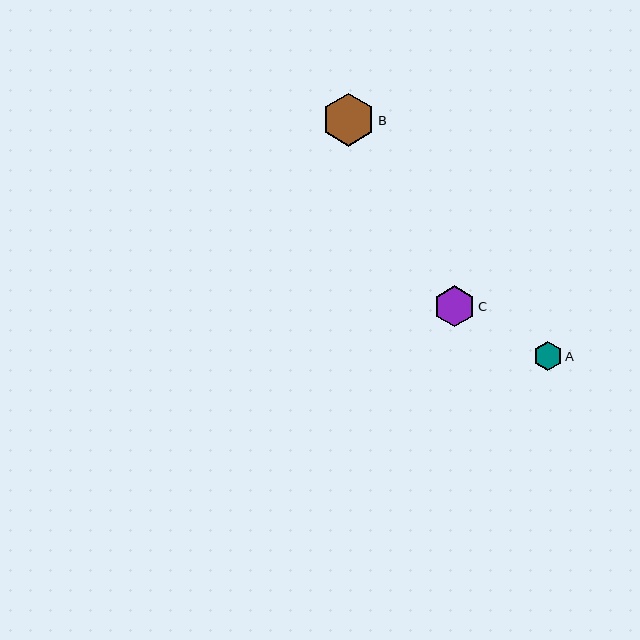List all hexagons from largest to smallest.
From largest to smallest: B, C, A.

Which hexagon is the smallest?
Hexagon A is the smallest with a size of approximately 29 pixels.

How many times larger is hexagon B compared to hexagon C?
Hexagon B is approximately 1.3 times the size of hexagon C.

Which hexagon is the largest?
Hexagon B is the largest with a size of approximately 53 pixels.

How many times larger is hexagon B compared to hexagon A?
Hexagon B is approximately 1.9 times the size of hexagon A.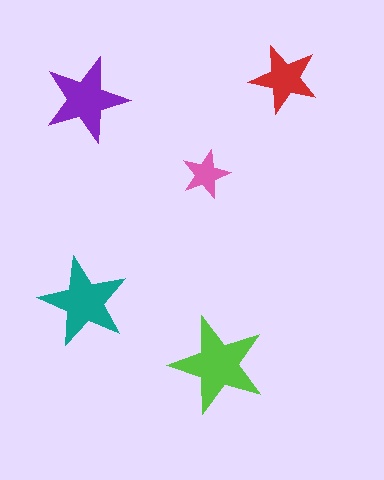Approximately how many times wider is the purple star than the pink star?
About 2 times wider.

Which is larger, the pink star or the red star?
The red one.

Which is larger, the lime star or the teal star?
The lime one.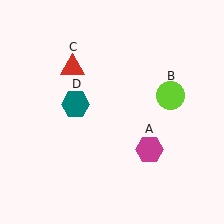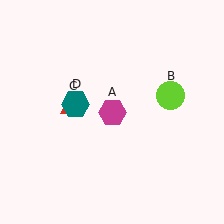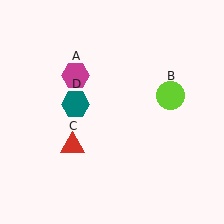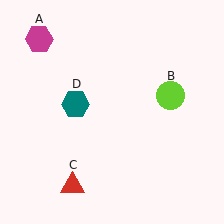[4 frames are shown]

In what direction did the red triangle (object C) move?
The red triangle (object C) moved down.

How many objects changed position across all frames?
2 objects changed position: magenta hexagon (object A), red triangle (object C).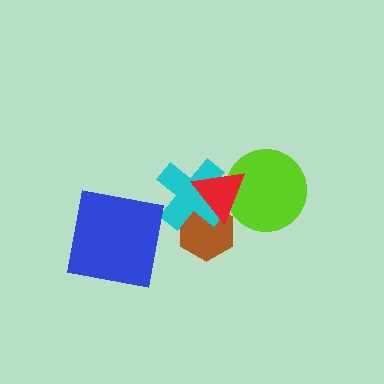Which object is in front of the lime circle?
The red triangle is in front of the lime circle.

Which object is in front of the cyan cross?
The red triangle is in front of the cyan cross.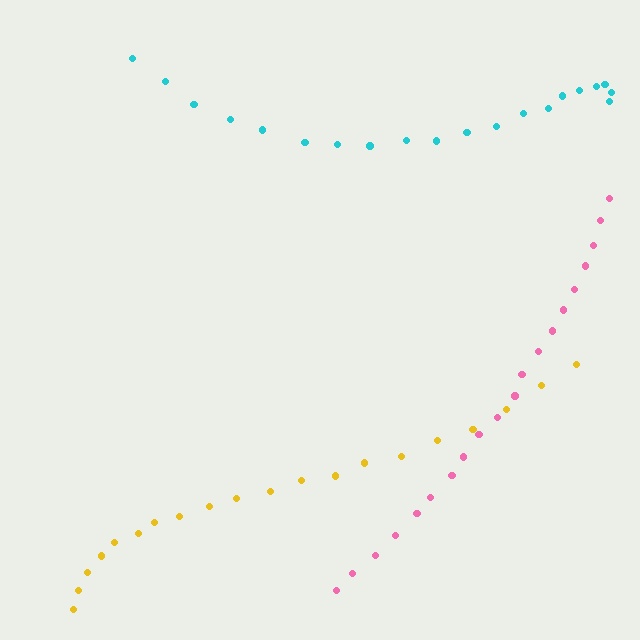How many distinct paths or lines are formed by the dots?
There are 3 distinct paths.